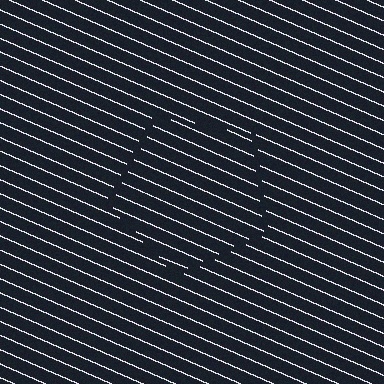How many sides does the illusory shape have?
5 sides — the line-ends trace a pentagon.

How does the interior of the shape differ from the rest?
The interior of the shape contains the same grating, shifted by half a period — the contour is defined by the phase discontinuity where line-ends from the inner and outer gratings abut.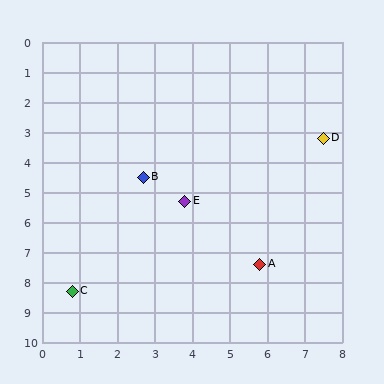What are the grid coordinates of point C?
Point C is at approximately (0.8, 8.3).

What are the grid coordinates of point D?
Point D is at approximately (7.5, 3.2).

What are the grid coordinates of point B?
Point B is at approximately (2.7, 4.5).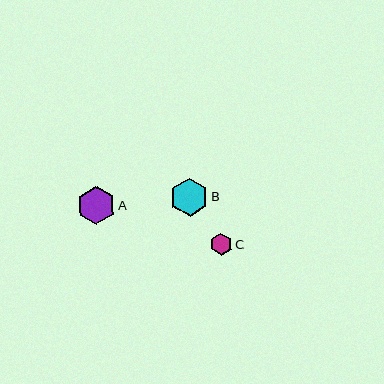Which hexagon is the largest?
Hexagon B is the largest with a size of approximately 38 pixels.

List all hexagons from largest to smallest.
From largest to smallest: B, A, C.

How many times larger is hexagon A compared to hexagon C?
Hexagon A is approximately 1.7 times the size of hexagon C.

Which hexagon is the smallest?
Hexagon C is the smallest with a size of approximately 22 pixels.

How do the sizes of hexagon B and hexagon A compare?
Hexagon B and hexagon A are approximately the same size.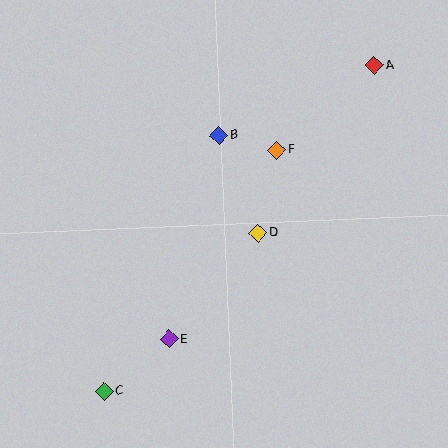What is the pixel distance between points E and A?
The distance between E and A is 342 pixels.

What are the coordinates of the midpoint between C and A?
The midpoint between C and A is at (239, 228).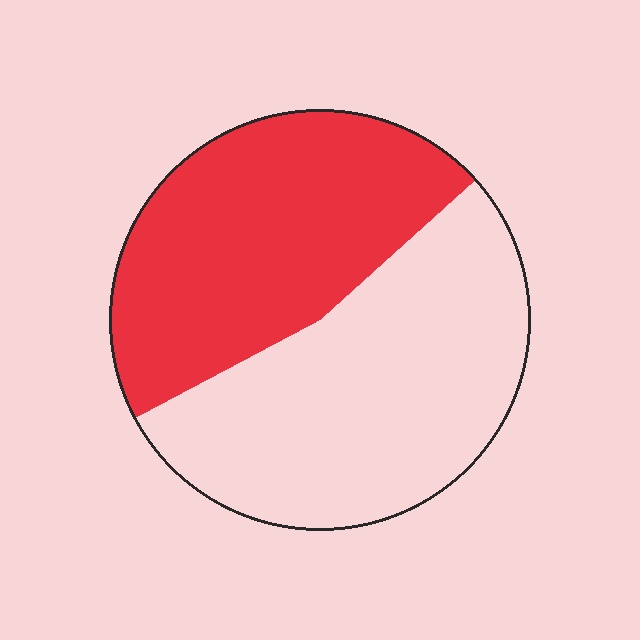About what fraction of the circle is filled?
About one half (1/2).